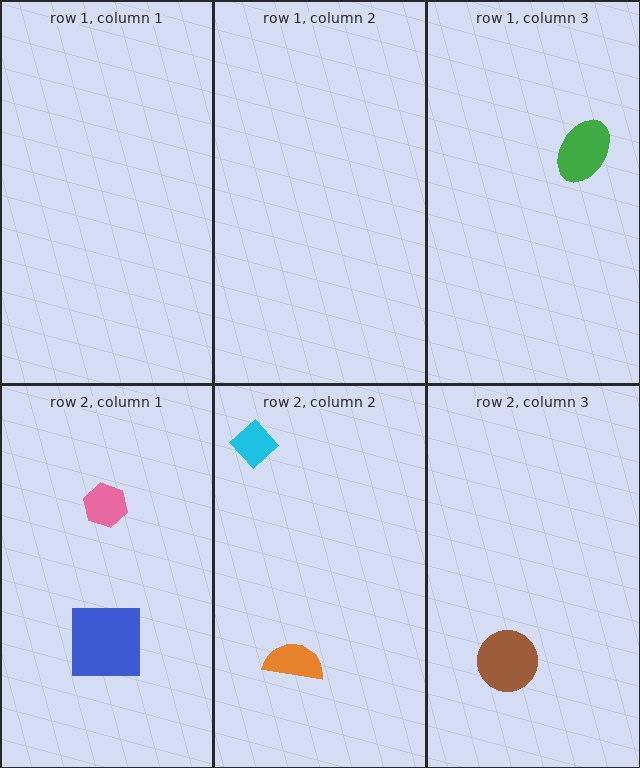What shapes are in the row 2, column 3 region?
The brown circle.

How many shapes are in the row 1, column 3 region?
1.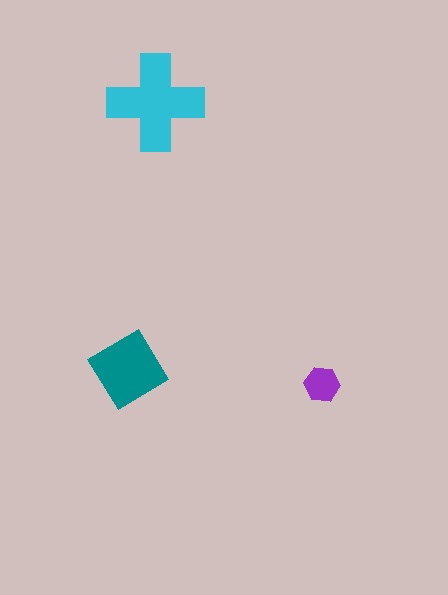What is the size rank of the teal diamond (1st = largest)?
2nd.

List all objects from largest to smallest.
The cyan cross, the teal diamond, the purple hexagon.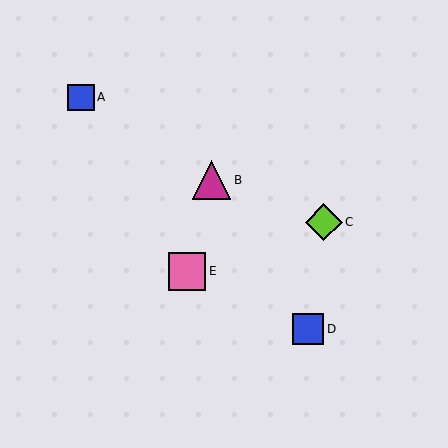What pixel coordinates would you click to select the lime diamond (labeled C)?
Click at (324, 222) to select the lime diamond C.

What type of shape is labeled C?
Shape C is a lime diamond.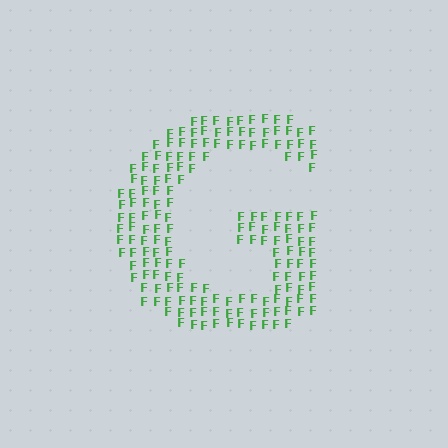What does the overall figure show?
The overall figure shows the letter G.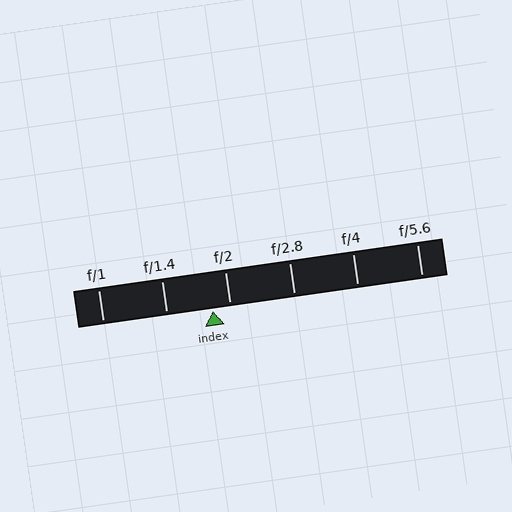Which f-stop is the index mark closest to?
The index mark is closest to f/2.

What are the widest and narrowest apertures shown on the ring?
The widest aperture shown is f/1 and the narrowest is f/5.6.